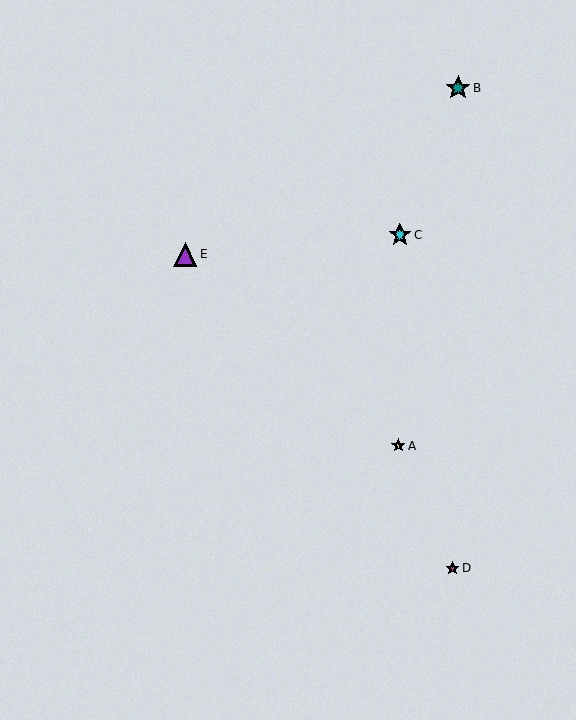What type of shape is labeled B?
Shape B is a teal star.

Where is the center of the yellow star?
The center of the yellow star is at (398, 446).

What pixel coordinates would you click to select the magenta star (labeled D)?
Click at (452, 568) to select the magenta star D.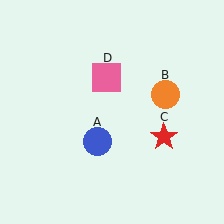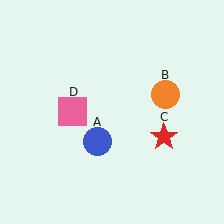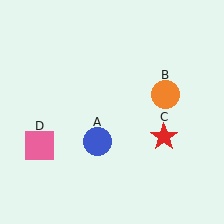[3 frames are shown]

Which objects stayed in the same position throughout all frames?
Blue circle (object A) and orange circle (object B) and red star (object C) remained stationary.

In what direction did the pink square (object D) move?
The pink square (object D) moved down and to the left.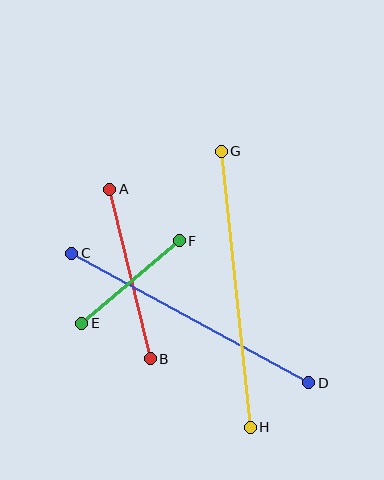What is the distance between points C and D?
The distance is approximately 270 pixels.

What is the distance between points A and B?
The distance is approximately 174 pixels.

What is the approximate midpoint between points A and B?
The midpoint is at approximately (130, 274) pixels.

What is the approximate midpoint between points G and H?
The midpoint is at approximately (236, 289) pixels.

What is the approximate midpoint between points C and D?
The midpoint is at approximately (190, 318) pixels.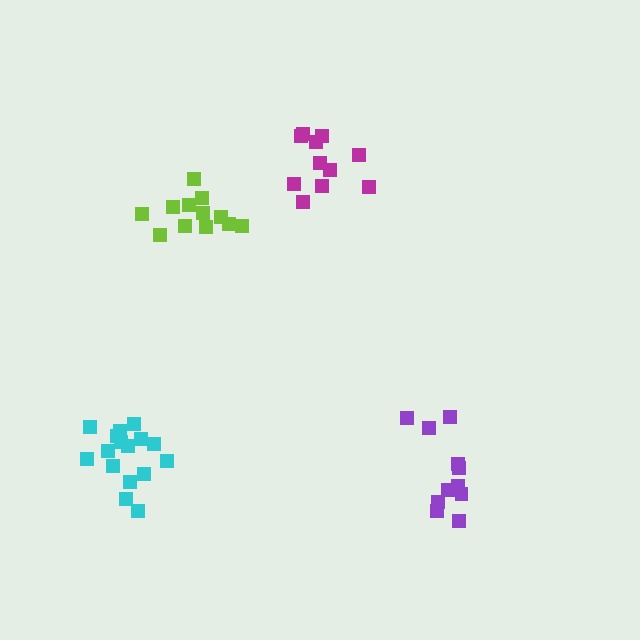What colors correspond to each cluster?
The clusters are colored: magenta, purple, cyan, lime.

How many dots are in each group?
Group 1: 11 dots, Group 2: 11 dots, Group 3: 16 dots, Group 4: 12 dots (50 total).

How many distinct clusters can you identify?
There are 4 distinct clusters.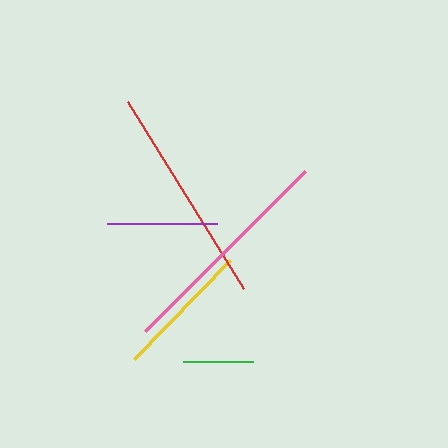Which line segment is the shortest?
The green line is the shortest at approximately 70 pixels.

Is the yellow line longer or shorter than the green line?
The yellow line is longer than the green line.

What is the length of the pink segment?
The pink segment is approximately 226 pixels long.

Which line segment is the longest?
The pink line is the longest at approximately 226 pixels.